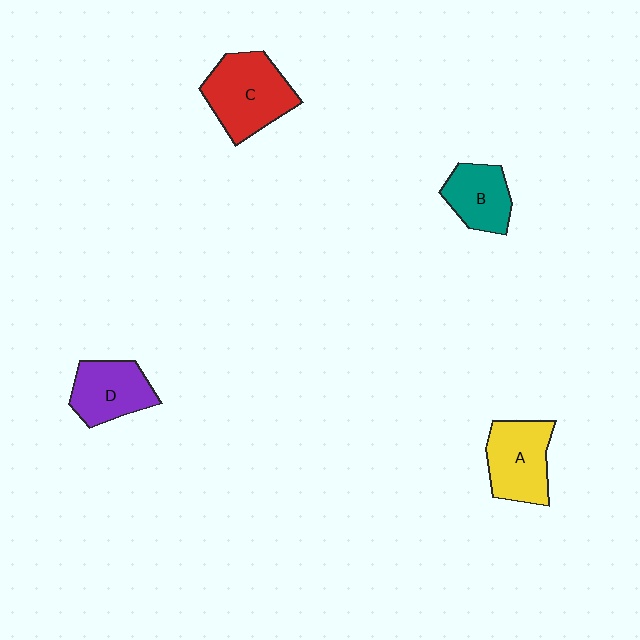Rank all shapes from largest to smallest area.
From largest to smallest: C (red), A (yellow), D (purple), B (teal).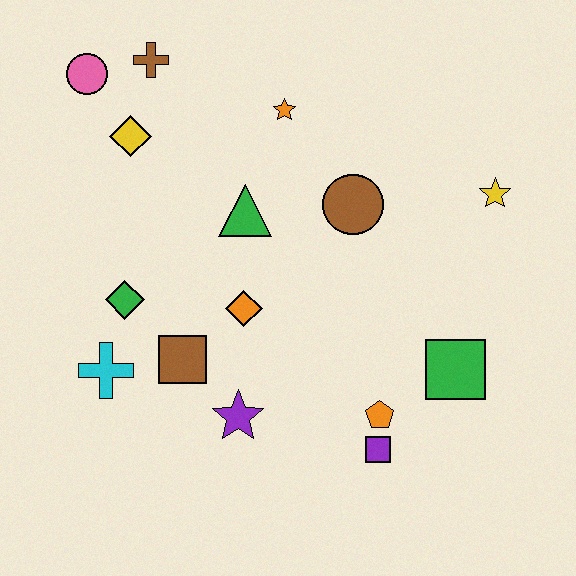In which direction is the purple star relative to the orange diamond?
The purple star is below the orange diamond.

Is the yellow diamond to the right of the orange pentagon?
No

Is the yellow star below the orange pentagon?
No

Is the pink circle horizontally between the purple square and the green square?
No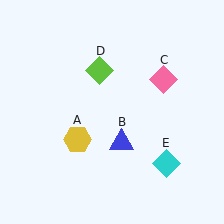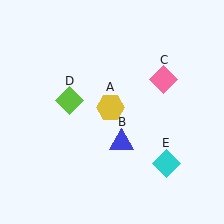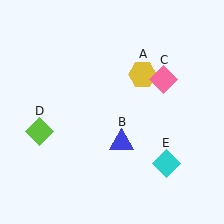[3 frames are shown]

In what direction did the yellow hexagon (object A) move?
The yellow hexagon (object A) moved up and to the right.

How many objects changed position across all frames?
2 objects changed position: yellow hexagon (object A), lime diamond (object D).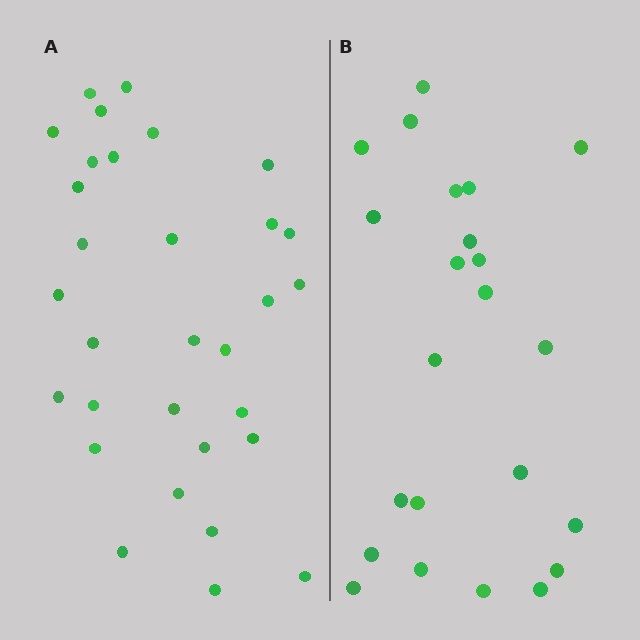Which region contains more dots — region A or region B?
Region A (the left region) has more dots.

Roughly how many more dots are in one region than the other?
Region A has roughly 8 or so more dots than region B.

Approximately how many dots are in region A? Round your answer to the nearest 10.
About 30 dots. (The exact count is 31, which rounds to 30.)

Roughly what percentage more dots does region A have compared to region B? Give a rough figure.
About 35% more.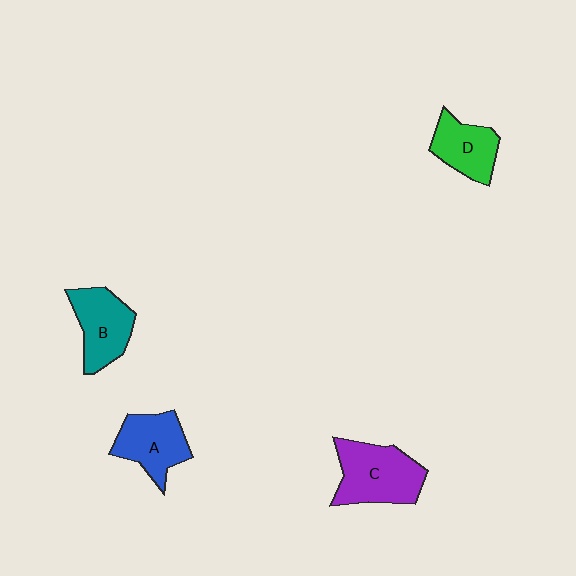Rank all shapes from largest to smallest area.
From largest to smallest: C (purple), B (teal), A (blue), D (green).